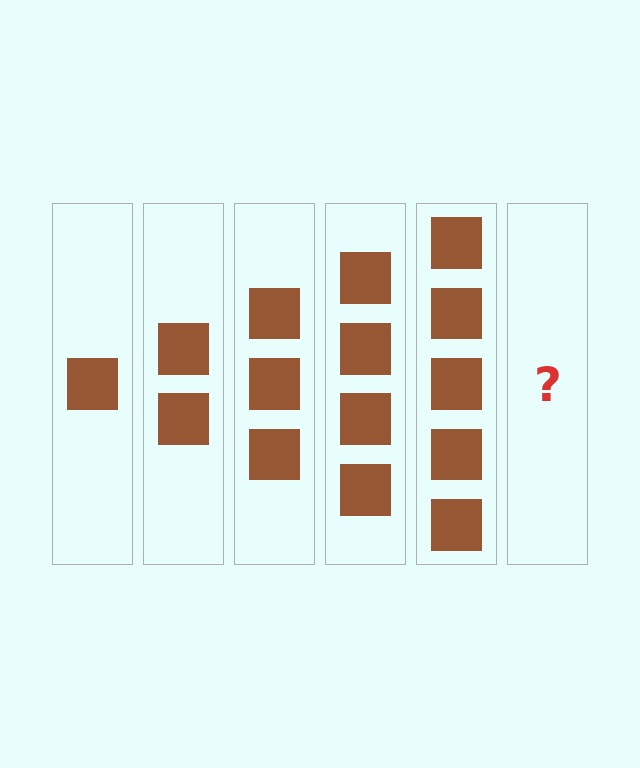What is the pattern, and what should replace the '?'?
The pattern is that each step adds one more square. The '?' should be 6 squares.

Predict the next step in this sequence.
The next step is 6 squares.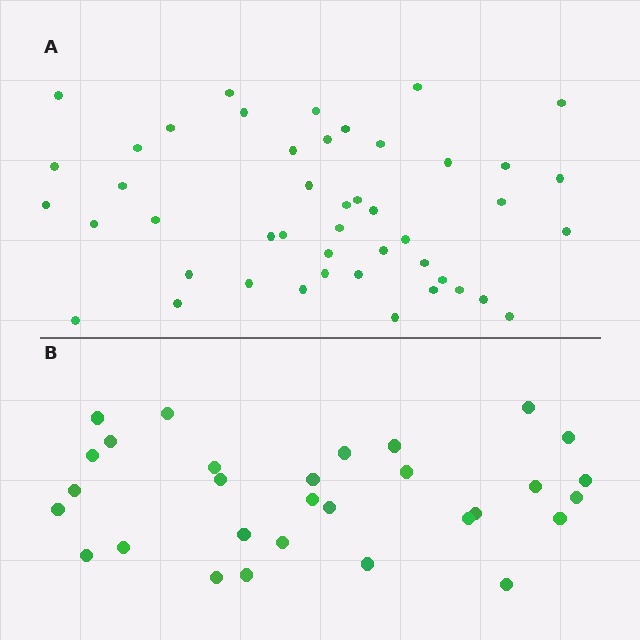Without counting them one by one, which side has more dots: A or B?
Region A (the top region) has more dots.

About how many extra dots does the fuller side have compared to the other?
Region A has approximately 15 more dots than region B.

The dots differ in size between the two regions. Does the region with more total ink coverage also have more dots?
No. Region B has more total ink coverage because its dots are larger, but region A actually contains more individual dots. Total area can be misleading — the number of items is what matters here.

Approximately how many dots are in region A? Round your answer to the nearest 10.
About 50 dots. (The exact count is 46, which rounds to 50.)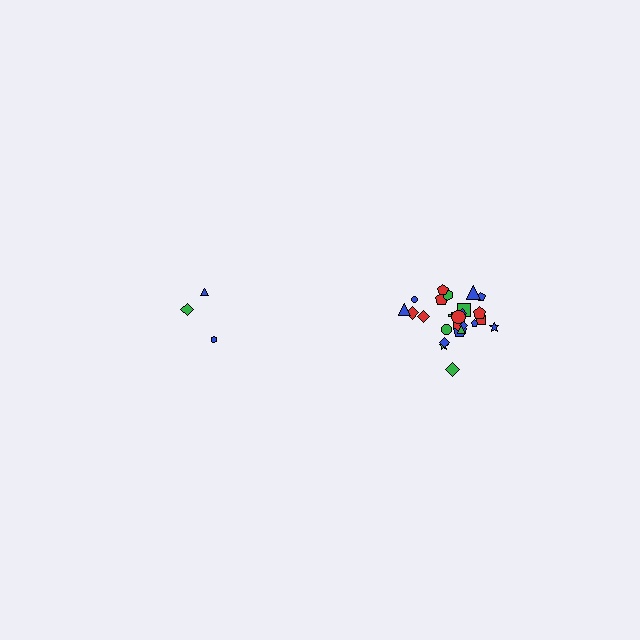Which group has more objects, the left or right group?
The right group.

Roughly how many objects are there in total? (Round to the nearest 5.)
Roughly 30 objects in total.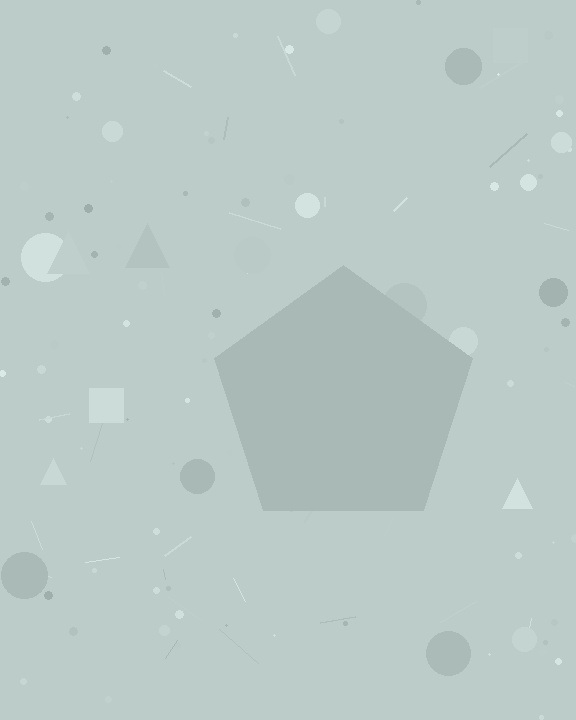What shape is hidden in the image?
A pentagon is hidden in the image.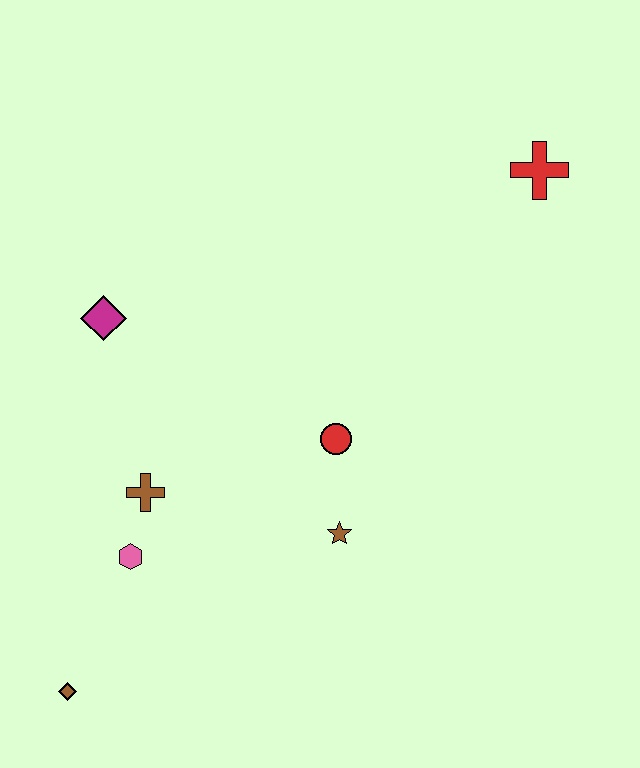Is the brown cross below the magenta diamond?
Yes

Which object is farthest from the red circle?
The brown diamond is farthest from the red circle.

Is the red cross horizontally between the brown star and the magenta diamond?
No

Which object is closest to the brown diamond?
The pink hexagon is closest to the brown diamond.